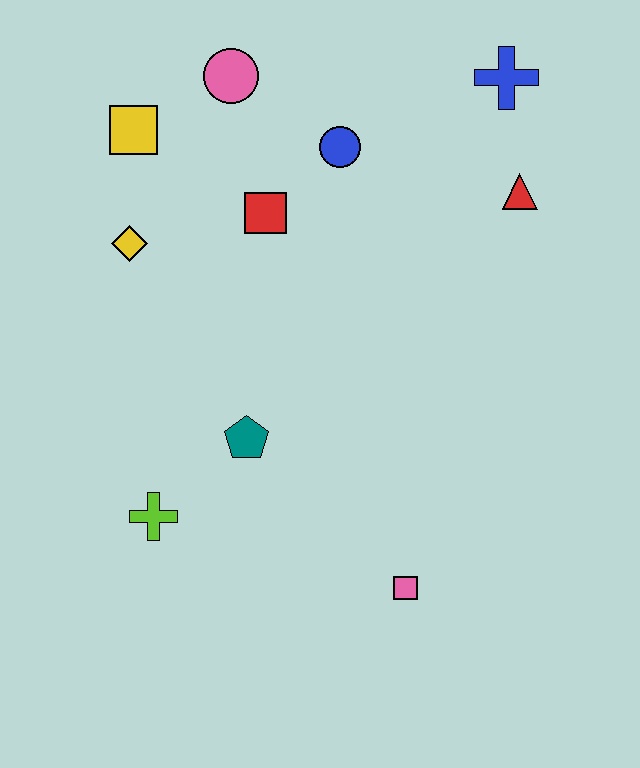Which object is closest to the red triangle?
The blue cross is closest to the red triangle.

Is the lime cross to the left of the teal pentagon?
Yes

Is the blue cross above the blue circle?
Yes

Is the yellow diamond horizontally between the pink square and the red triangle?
No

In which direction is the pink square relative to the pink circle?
The pink square is below the pink circle.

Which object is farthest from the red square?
The pink square is farthest from the red square.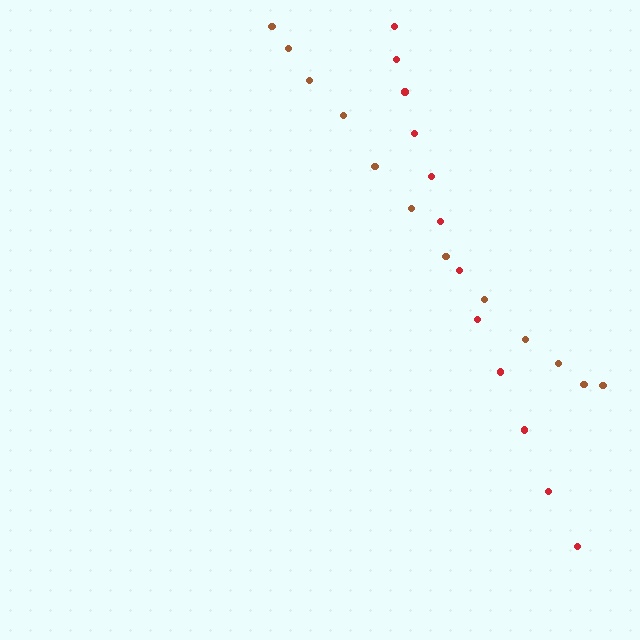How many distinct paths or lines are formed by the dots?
There are 2 distinct paths.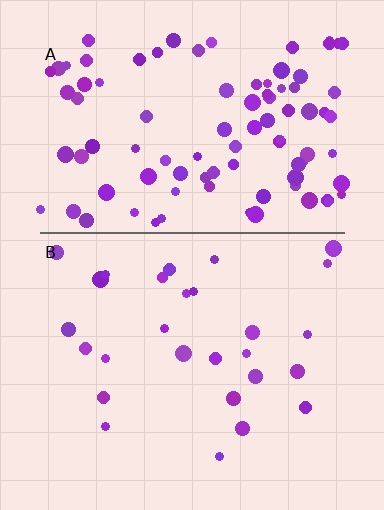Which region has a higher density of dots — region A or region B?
A (the top).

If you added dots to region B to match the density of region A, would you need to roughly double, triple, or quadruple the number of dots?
Approximately triple.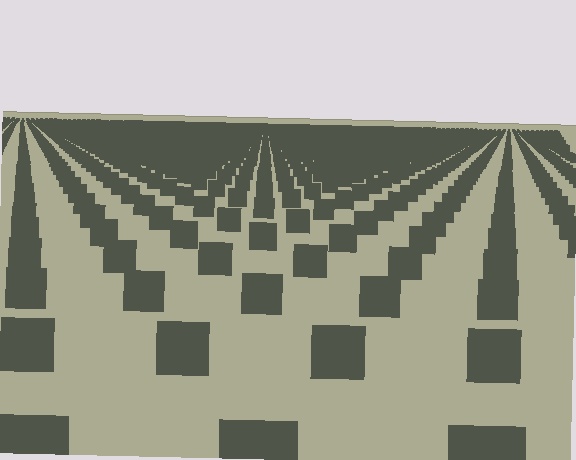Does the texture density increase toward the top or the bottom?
Density increases toward the top.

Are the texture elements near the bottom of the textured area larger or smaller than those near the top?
Larger. Near the bottom, elements are closer to the viewer and appear at a bigger on-screen size.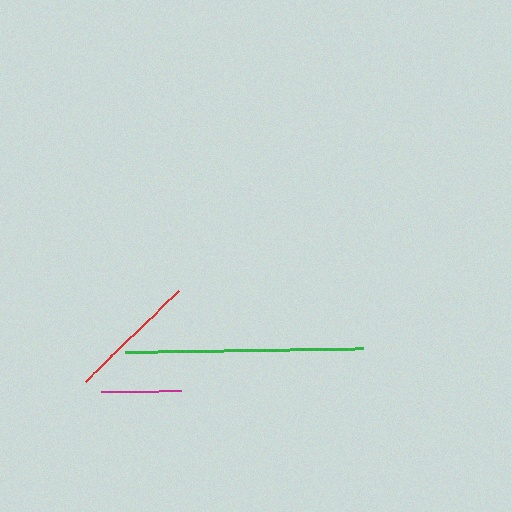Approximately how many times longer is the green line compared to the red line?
The green line is approximately 1.8 times the length of the red line.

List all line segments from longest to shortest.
From longest to shortest: green, red, magenta.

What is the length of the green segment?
The green segment is approximately 238 pixels long.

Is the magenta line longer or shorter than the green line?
The green line is longer than the magenta line.